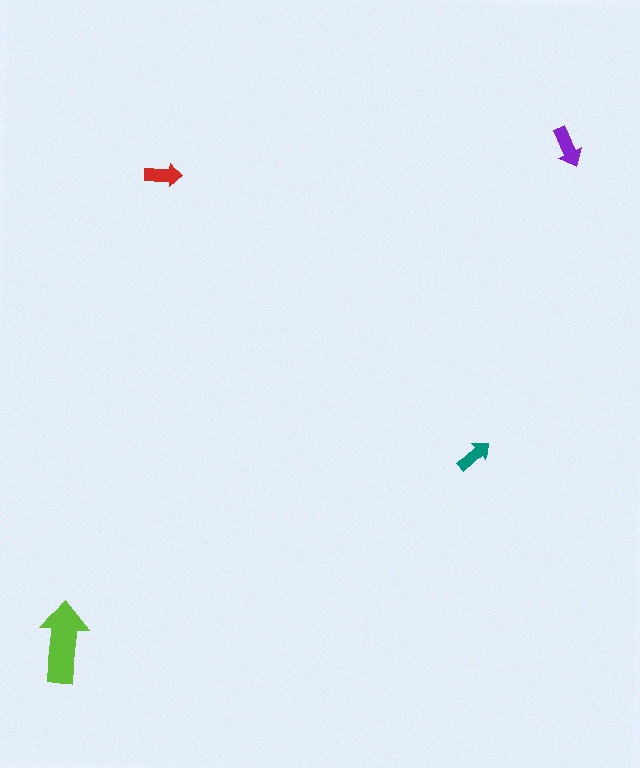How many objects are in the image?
There are 4 objects in the image.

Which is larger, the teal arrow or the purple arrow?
The purple one.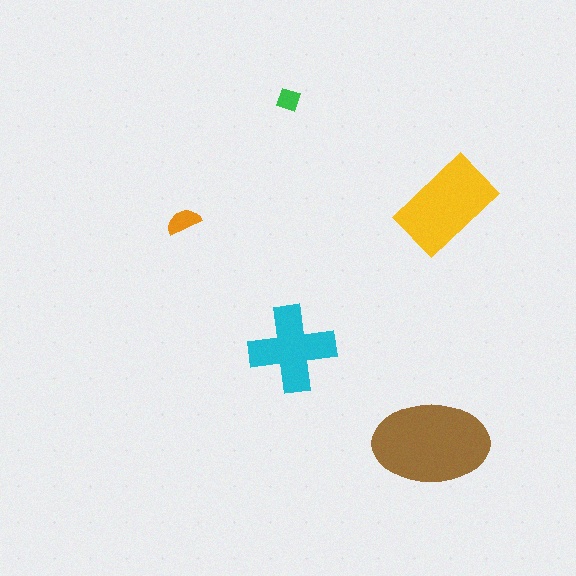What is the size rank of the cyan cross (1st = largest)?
3rd.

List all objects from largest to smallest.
The brown ellipse, the yellow rectangle, the cyan cross, the orange semicircle, the green diamond.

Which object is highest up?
The green diamond is topmost.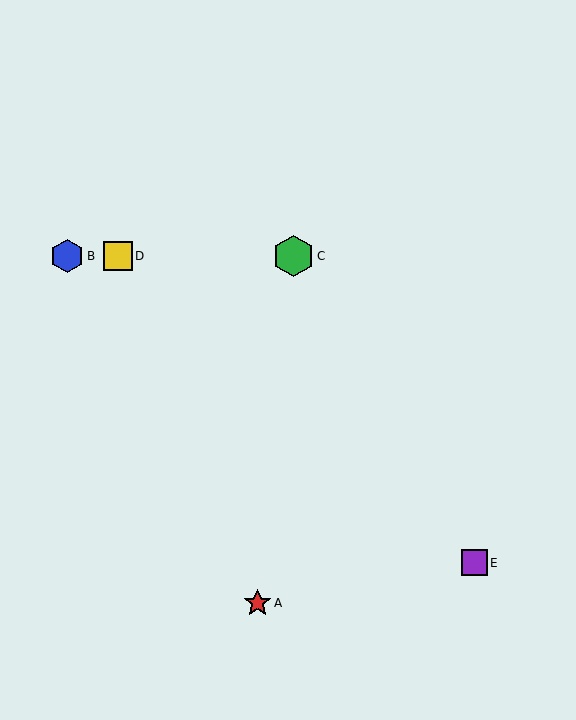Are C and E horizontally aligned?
No, C is at y≈256 and E is at y≈563.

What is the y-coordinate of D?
Object D is at y≈256.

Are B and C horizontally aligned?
Yes, both are at y≈256.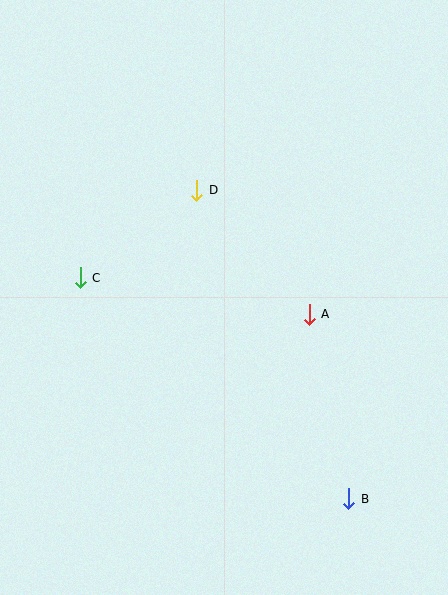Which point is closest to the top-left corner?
Point D is closest to the top-left corner.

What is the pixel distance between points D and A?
The distance between D and A is 167 pixels.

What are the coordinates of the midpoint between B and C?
The midpoint between B and C is at (214, 388).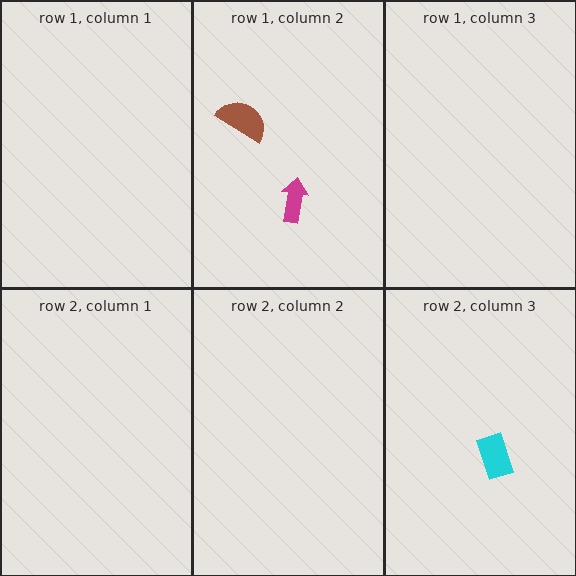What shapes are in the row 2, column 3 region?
The cyan rectangle.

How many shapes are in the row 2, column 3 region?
1.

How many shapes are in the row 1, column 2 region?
2.